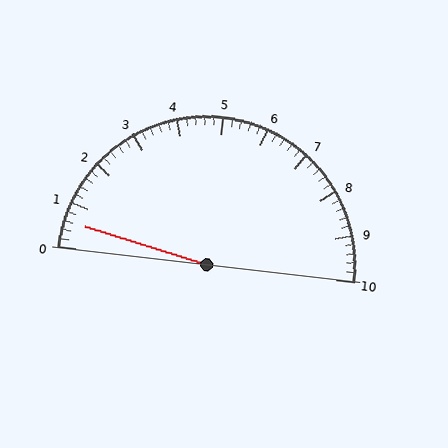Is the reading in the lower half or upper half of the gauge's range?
The reading is in the lower half of the range (0 to 10).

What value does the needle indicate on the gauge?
The needle indicates approximately 0.6.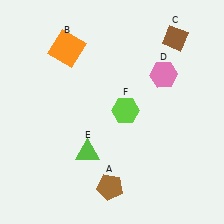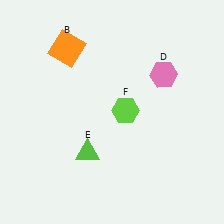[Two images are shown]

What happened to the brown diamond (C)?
The brown diamond (C) was removed in Image 2. It was in the top-right area of Image 1.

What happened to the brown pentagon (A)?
The brown pentagon (A) was removed in Image 2. It was in the bottom-left area of Image 1.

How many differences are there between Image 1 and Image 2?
There are 2 differences between the two images.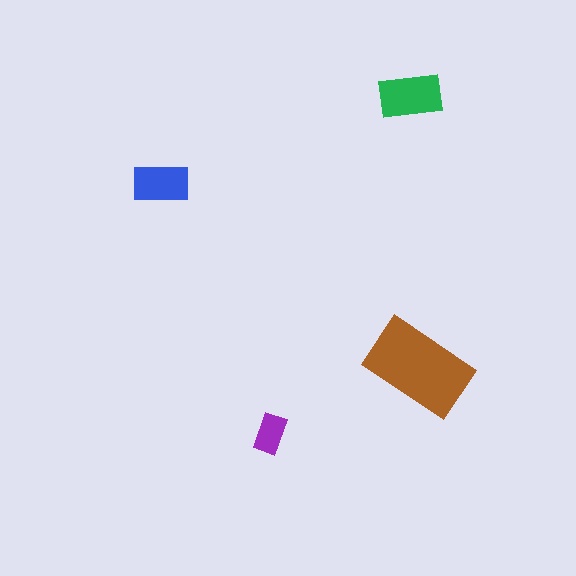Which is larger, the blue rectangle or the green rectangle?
The green one.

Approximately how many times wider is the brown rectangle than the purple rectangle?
About 2.5 times wider.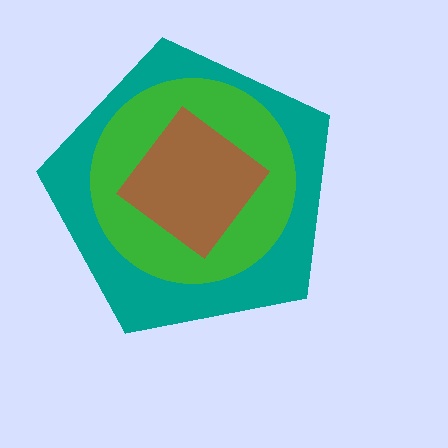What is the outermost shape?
The teal pentagon.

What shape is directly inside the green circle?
The brown diamond.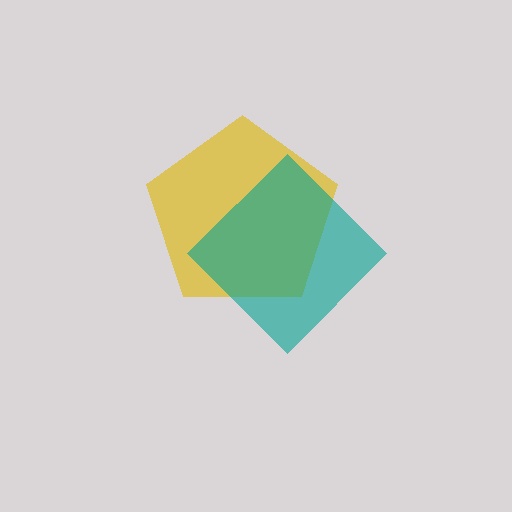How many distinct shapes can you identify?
There are 2 distinct shapes: a yellow pentagon, a teal diamond.